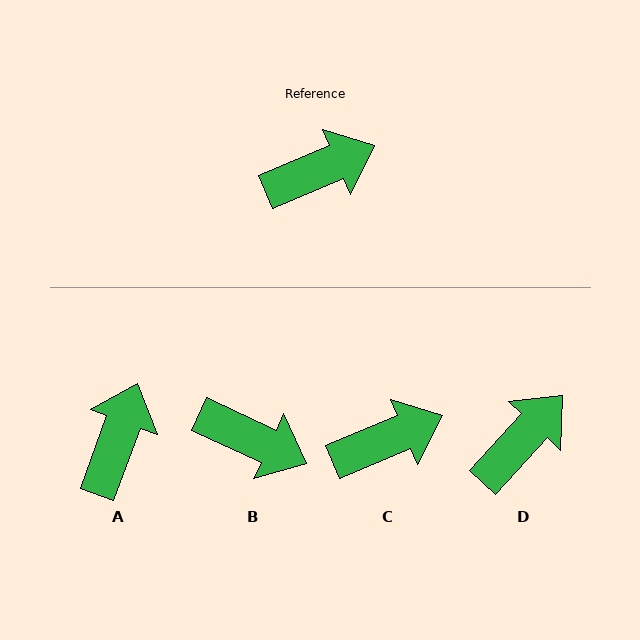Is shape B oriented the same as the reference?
No, it is off by about 47 degrees.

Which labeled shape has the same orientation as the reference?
C.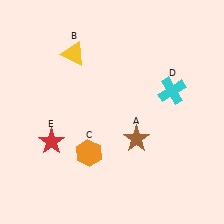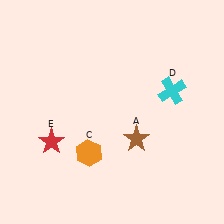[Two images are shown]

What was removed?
The yellow triangle (B) was removed in Image 2.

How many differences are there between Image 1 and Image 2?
There is 1 difference between the two images.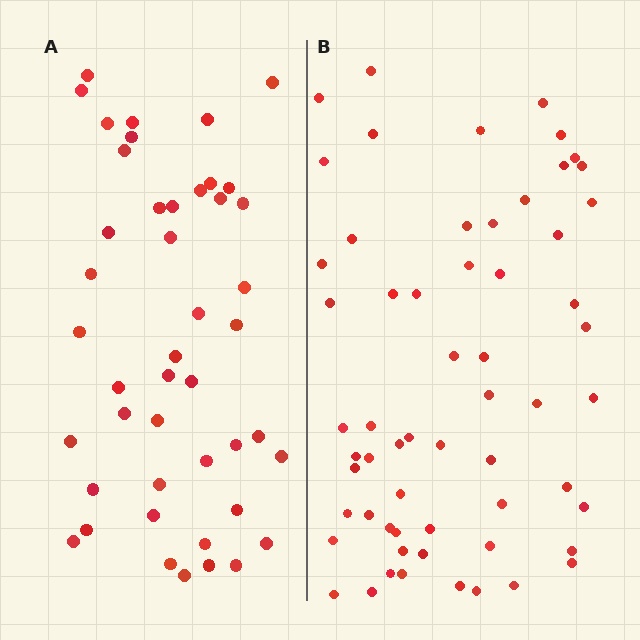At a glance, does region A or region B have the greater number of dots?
Region B (the right region) has more dots.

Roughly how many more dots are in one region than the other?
Region B has approximately 15 more dots than region A.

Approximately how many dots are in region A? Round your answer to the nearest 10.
About 40 dots. (The exact count is 45, which rounds to 40.)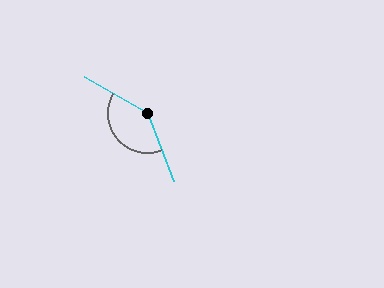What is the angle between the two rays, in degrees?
Approximately 141 degrees.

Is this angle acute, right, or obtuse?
It is obtuse.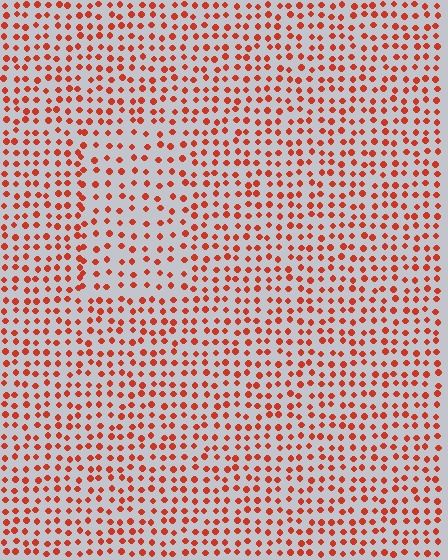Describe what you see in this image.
The image contains small red elements arranged at two different densities. A rectangle-shaped region is visible where the elements are less densely packed than the surrounding area.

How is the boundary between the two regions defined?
The boundary is defined by a change in element density (approximately 1.5x ratio). All elements are the same color, size, and shape.